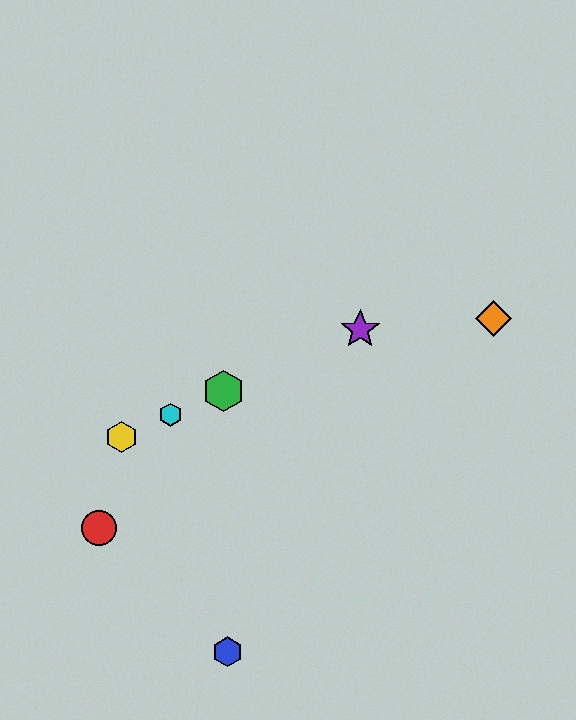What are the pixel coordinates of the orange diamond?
The orange diamond is at (494, 318).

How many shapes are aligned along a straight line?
4 shapes (the green hexagon, the yellow hexagon, the purple star, the cyan hexagon) are aligned along a straight line.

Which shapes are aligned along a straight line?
The green hexagon, the yellow hexagon, the purple star, the cyan hexagon are aligned along a straight line.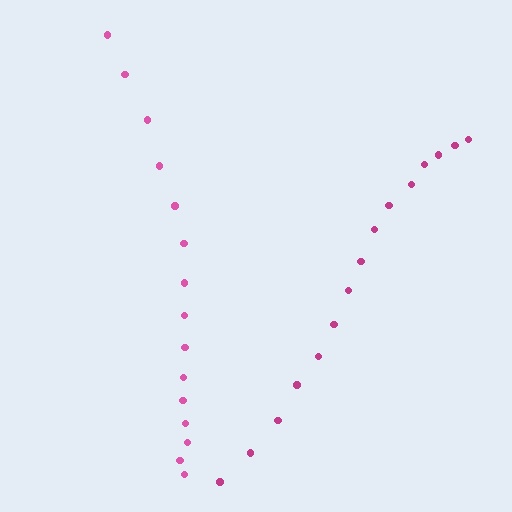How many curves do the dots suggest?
There are 2 distinct paths.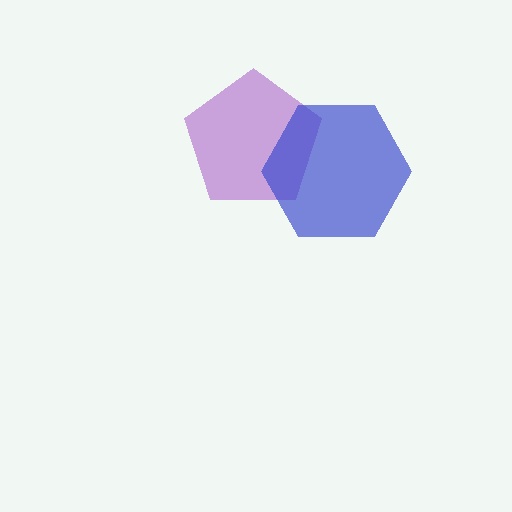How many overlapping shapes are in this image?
There are 2 overlapping shapes in the image.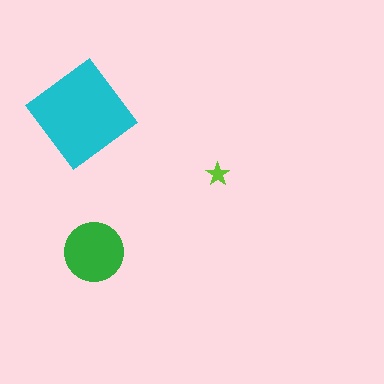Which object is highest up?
The cyan diamond is topmost.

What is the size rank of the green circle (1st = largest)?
2nd.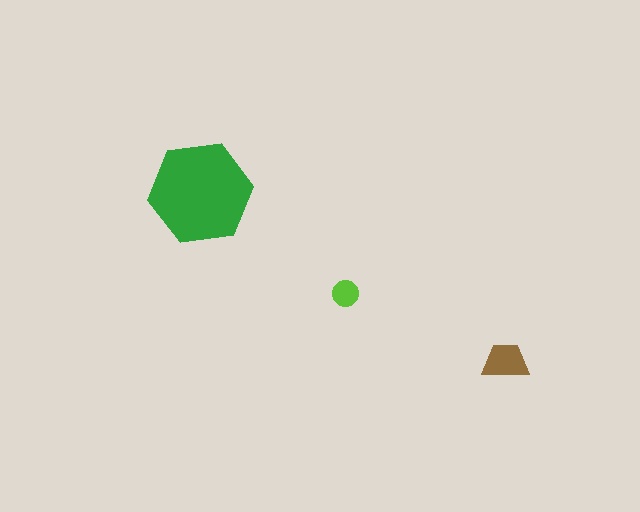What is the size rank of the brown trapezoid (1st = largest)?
2nd.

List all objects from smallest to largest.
The lime circle, the brown trapezoid, the green hexagon.